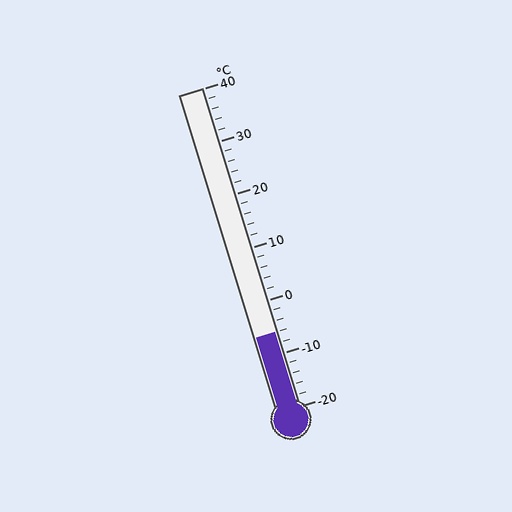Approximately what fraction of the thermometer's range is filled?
The thermometer is filled to approximately 25% of its range.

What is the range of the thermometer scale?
The thermometer scale ranges from -20°C to 40°C.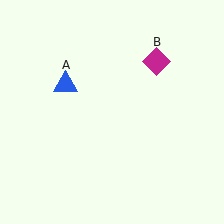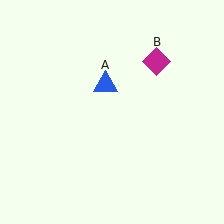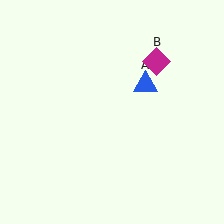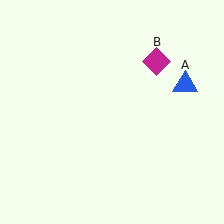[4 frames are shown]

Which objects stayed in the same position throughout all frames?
Magenta diamond (object B) remained stationary.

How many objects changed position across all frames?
1 object changed position: blue triangle (object A).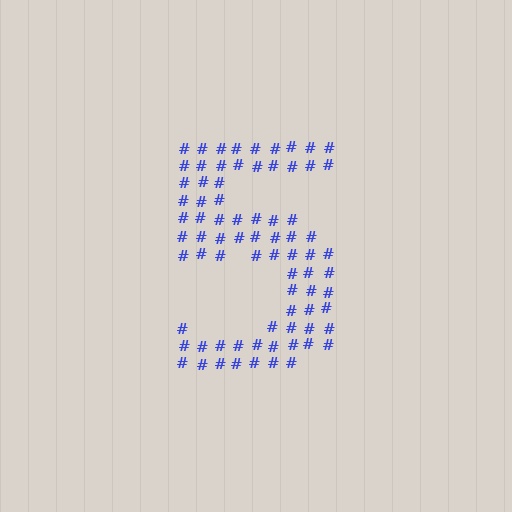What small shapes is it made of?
It is made of small hash symbols.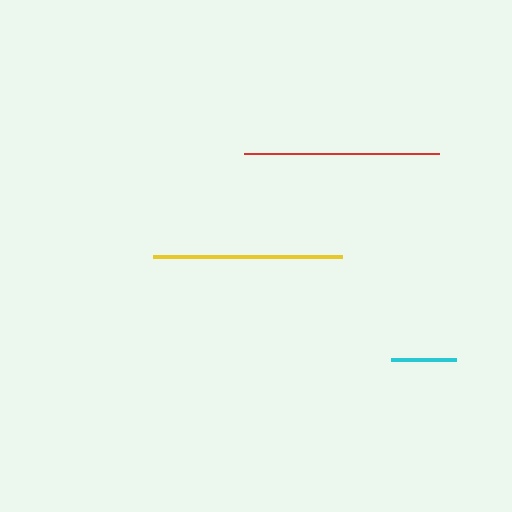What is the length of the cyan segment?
The cyan segment is approximately 65 pixels long.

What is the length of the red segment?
The red segment is approximately 196 pixels long.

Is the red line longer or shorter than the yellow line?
The red line is longer than the yellow line.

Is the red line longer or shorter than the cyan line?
The red line is longer than the cyan line.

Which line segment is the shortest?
The cyan line is the shortest at approximately 65 pixels.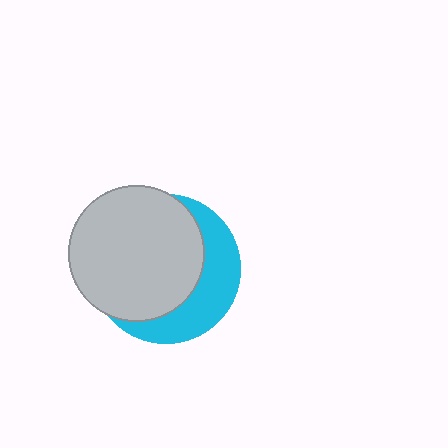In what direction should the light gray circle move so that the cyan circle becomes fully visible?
The light gray circle should move toward the upper-left. That is the shortest direction to clear the overlap and leave the cyan circle fully visible.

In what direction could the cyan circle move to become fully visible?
The cyan circle could move toward the lower-right. That would shift it out from behind the light gray circle entirely.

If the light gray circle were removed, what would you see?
You would see the complete cyan circle.